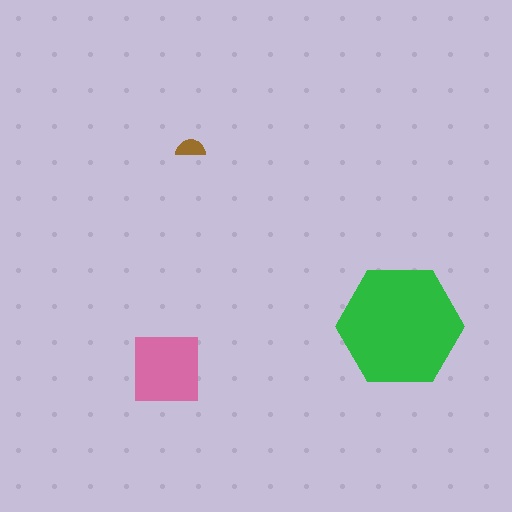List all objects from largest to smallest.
The green hexagon, the pink square, the brown semicircle.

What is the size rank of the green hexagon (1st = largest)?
1st.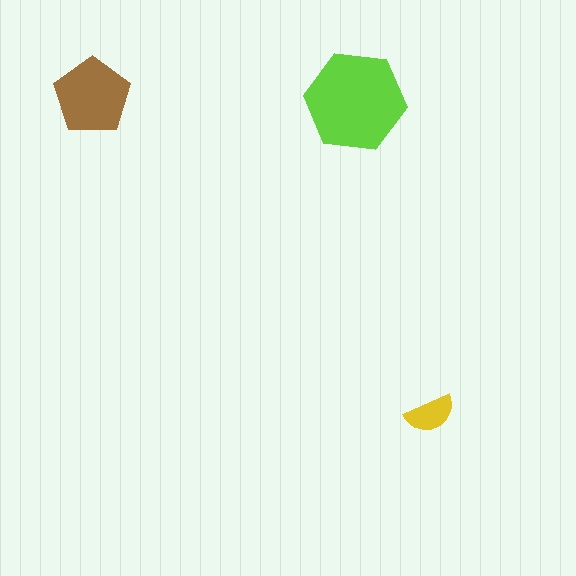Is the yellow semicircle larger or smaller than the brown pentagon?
Smaller.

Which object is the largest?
The lime hexagon.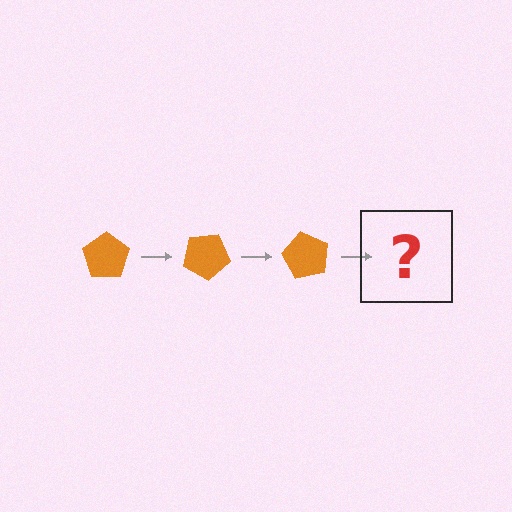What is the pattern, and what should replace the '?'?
The pattern is that the pentagon rotates 30 degrees each step. The '?' should be an orange pentagon rotated 90 degrees.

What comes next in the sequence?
The next element should be an orange pentagon rotated 90 degrees.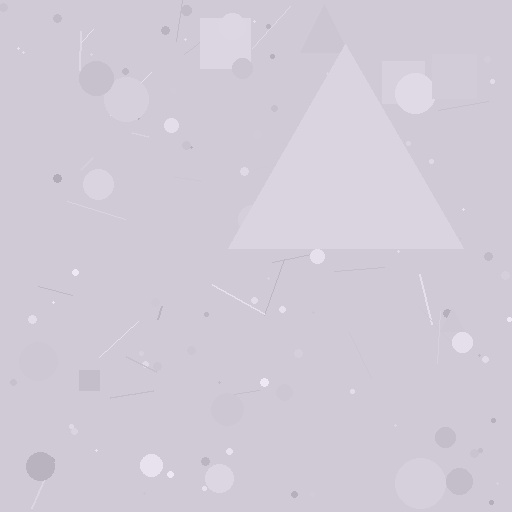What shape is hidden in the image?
A triangle is hidden in the image.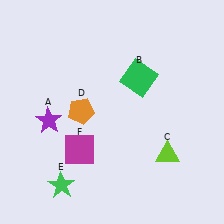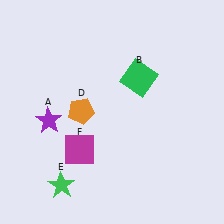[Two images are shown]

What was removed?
The lime triangle (C) was removed in Image 2.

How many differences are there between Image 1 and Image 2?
There is 1 difference between the two images.